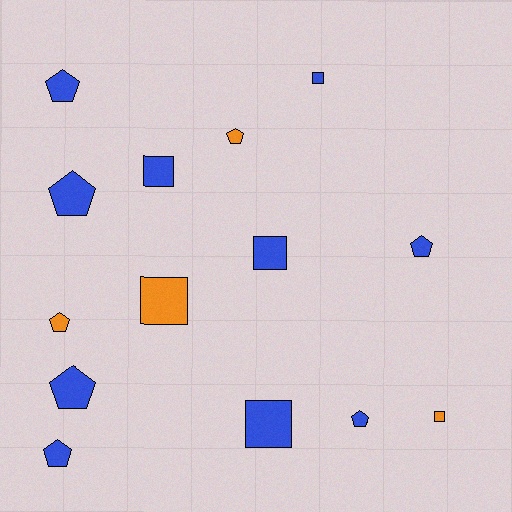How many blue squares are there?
There are 4 blue squares.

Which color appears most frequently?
Blue, with 10 objects.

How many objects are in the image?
There are 14 objects.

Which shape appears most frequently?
Pentagon, with 8 objects.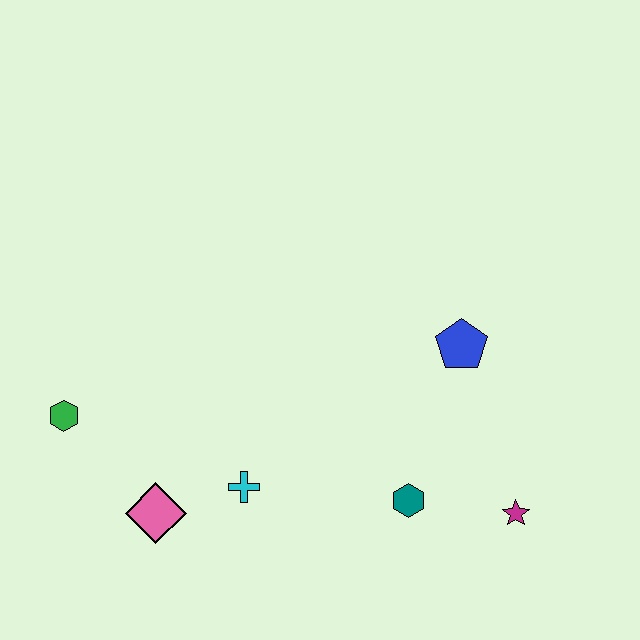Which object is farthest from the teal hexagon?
The green hexagon is farthest from the teal hexagon.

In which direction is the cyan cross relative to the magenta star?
The cyan cross is to the left of the magenta star.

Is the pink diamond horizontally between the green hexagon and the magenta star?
Yes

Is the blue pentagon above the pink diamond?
Yes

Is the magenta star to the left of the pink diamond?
No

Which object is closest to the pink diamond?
The cyan cross is closest to the pink diamond.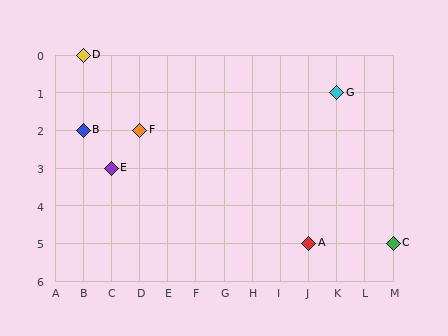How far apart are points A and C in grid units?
Points A and C are 3 columns apart.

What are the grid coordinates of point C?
Point C is at grid coordinates (M, 5).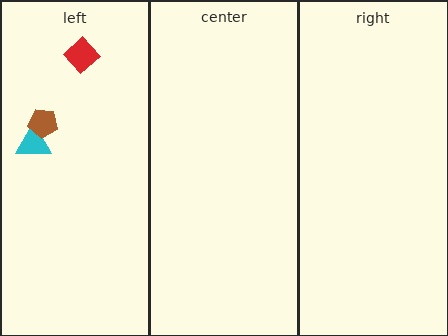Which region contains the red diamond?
The left region.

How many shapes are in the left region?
3.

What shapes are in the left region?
The red diamond, the cyan triangle, the brown pentagon.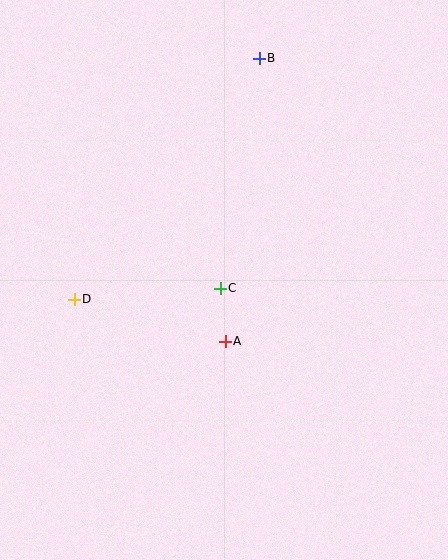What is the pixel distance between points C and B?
The distance between C and B is 233 pixels.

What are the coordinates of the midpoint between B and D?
The midpoint between B and D is at (167, 179).